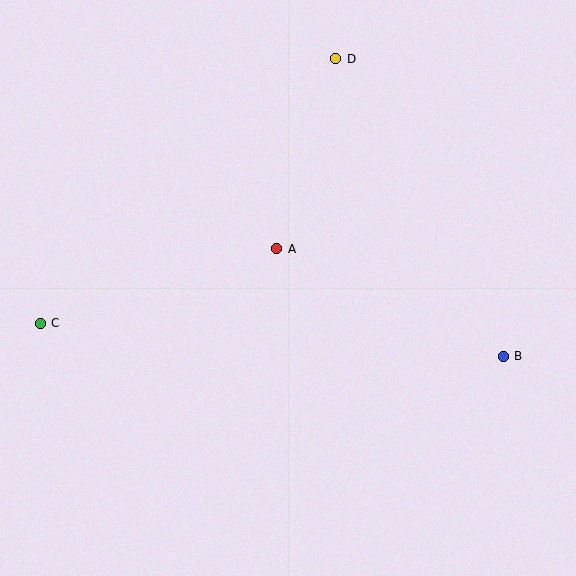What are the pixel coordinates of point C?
Point C is at (40, 323).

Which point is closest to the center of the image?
Point A at (276, 249) is closest to the center.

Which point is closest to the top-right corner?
Point D is closest to the top-right corner.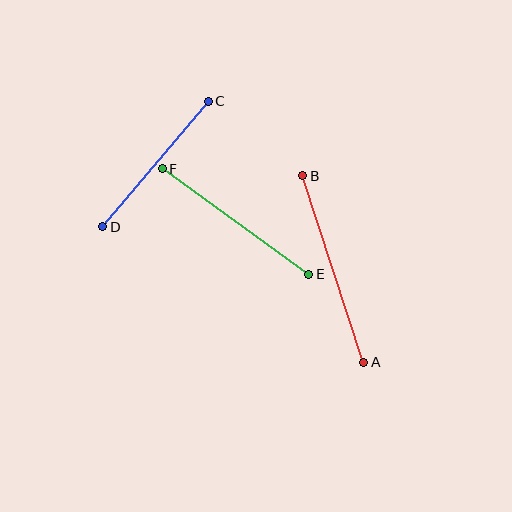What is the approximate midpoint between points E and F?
The midpoint is at approximately (235, 222) pixels.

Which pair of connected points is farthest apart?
Points A and B are farthest apart.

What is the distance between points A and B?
The distance is approximately 196 pixels.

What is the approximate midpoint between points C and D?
The midpoint is at approximately (156, 164) pixels.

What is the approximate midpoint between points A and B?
The midpoint is at approximately (333, 269) pixels.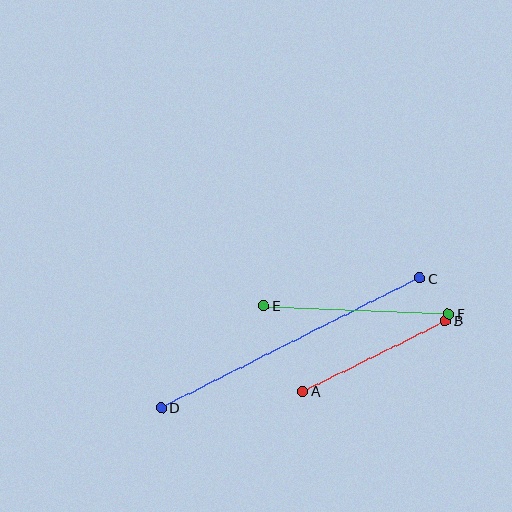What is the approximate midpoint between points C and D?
The midpoint is at approximately (291, 343) pixels.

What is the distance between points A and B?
The distance is approximately 159 pixels.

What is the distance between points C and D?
The distance is approximately 290 pixels.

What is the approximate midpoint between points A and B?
The midpoint is at approximately (374, 356) pixels.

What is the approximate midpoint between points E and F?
The midpoint is at approximately (356, 310) pixels.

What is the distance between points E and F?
The distance is approximately 185 pixels.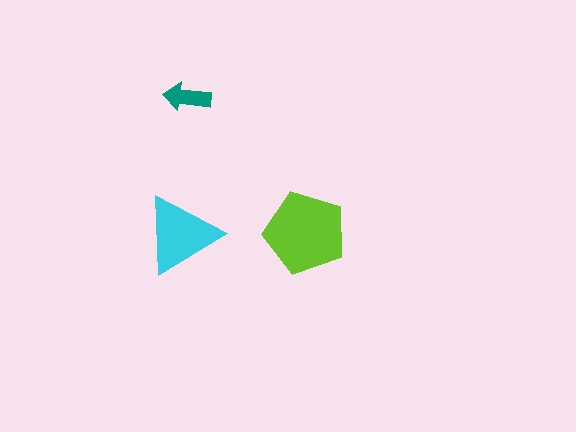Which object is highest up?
The teal arrow is topmost.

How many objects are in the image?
There are 3 objects in the image.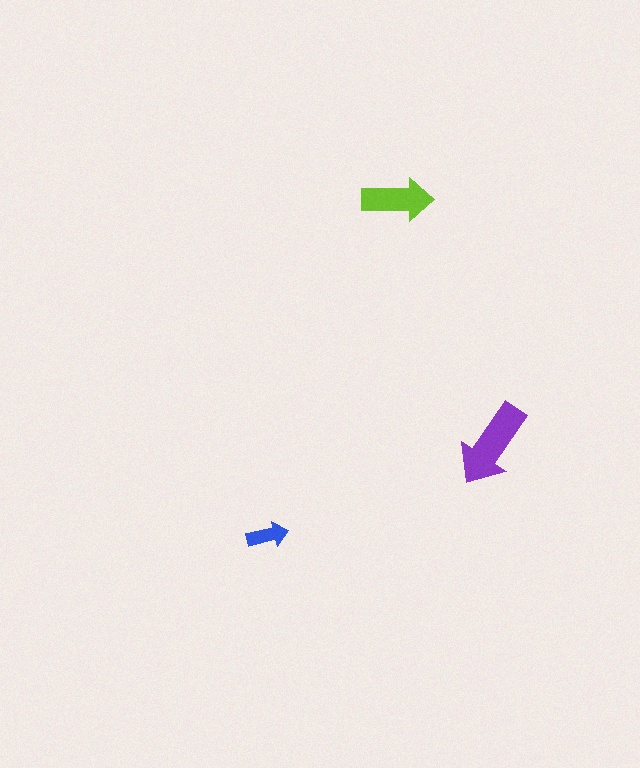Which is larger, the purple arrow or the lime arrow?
The purple one.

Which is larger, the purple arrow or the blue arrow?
The purple one.